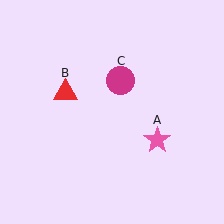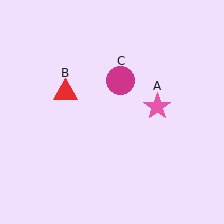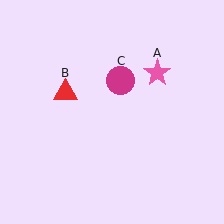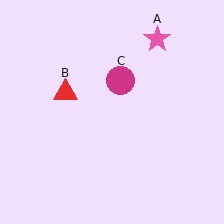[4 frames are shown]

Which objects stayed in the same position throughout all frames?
Red triangle (object B) and magenta circle (object C) remained stationary.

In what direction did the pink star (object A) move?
The pink star (object A) moved up.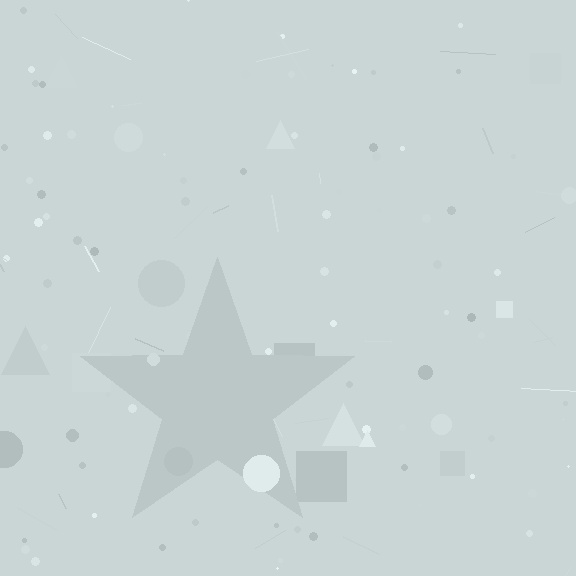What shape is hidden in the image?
A star is hidden in the image.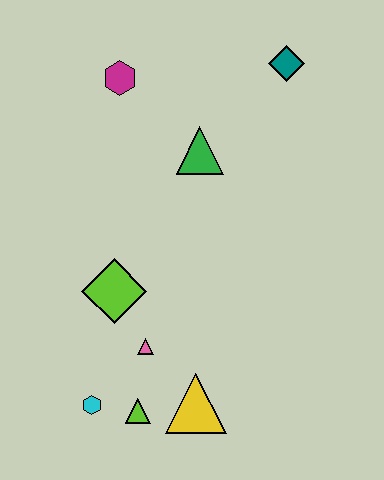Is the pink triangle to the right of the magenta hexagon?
Yes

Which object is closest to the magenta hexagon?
The green triangle is closest to the magenta hexagon.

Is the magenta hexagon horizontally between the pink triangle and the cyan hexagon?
Yes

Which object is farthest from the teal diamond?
The cyan hexagon is farthest from the teal diamond.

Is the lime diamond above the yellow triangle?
Yes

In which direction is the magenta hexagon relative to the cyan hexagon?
The magenta hexagon is above the cyan hexagon.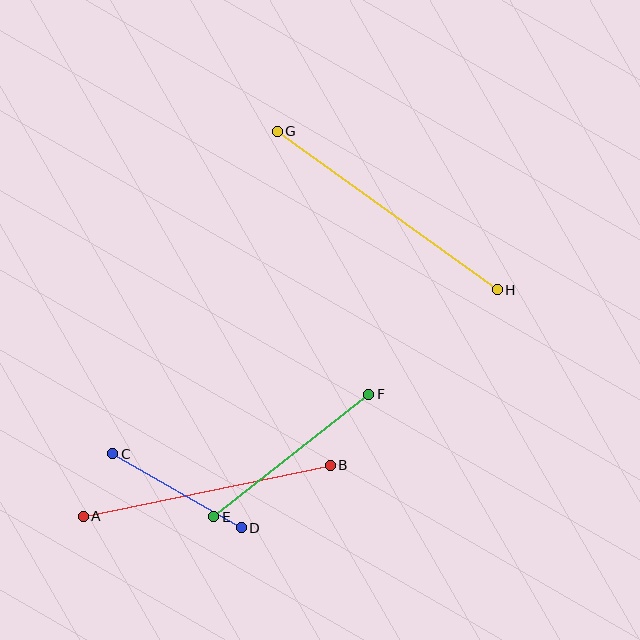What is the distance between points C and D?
The distance is approximately 148 pixels.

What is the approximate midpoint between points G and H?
The midpoint is at approximately (387, 211) pixels.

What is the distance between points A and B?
The distance is approximately 252 pixels.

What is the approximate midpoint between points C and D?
The midpoint is at approximately (177, 491) pixels.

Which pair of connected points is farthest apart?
Points G and H are farthest apart.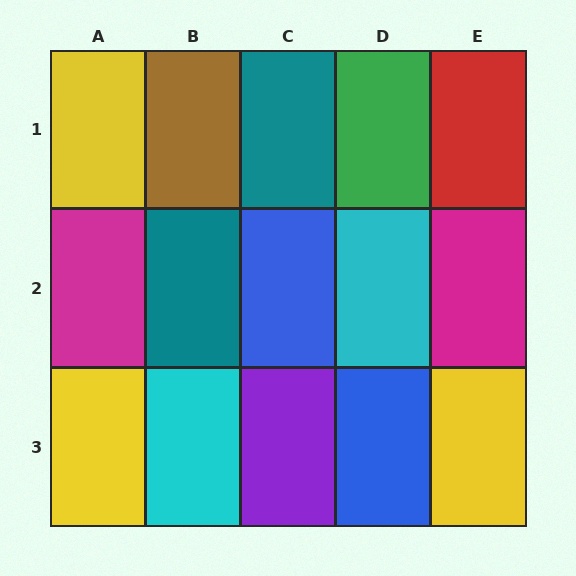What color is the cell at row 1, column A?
Yellow.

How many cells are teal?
2 cells are teal.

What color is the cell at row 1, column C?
Teal.